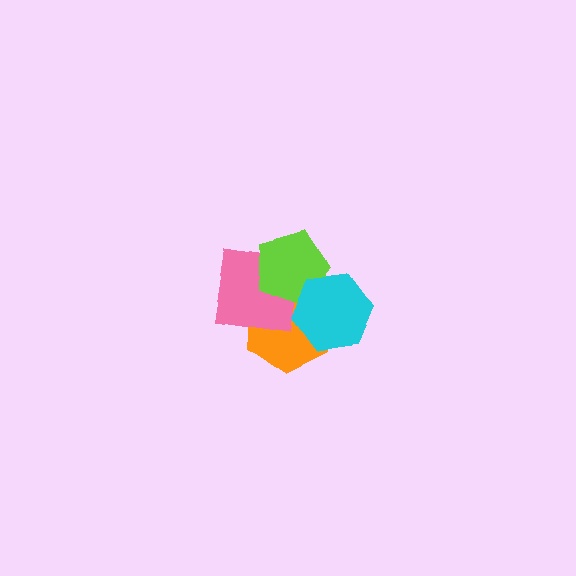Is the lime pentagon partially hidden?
Yes, it is partially covered by another shape.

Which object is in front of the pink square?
The lime pentagon is in front of the pink square.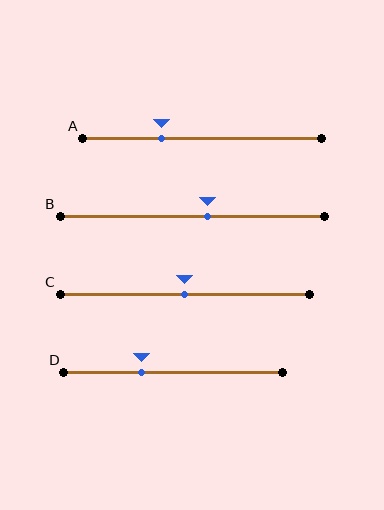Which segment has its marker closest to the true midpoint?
Segment C has its marker closest to the true midpoint.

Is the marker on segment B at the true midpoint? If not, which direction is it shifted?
No, the marker on segment B is shifted to the right by about 6% of the segment length.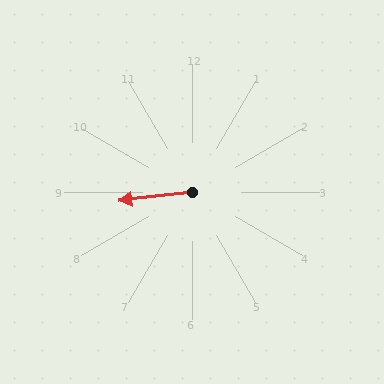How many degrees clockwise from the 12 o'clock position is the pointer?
Approximately 263 degrees.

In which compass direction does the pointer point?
West.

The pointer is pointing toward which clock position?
Roughly 9 o'clock.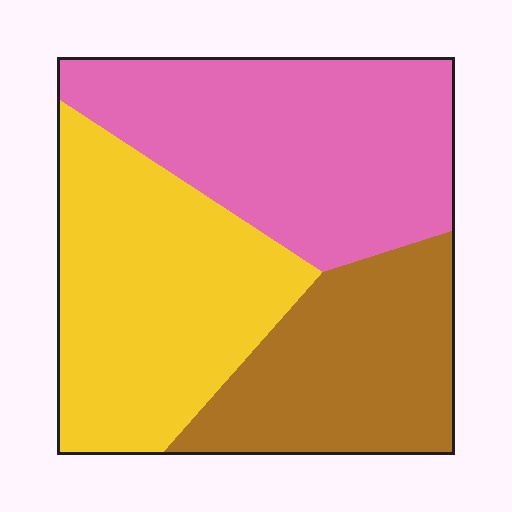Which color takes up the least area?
Brown, at roughly 25%.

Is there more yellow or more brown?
Yellow.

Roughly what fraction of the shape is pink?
Pink covers roughly 40% of the shape.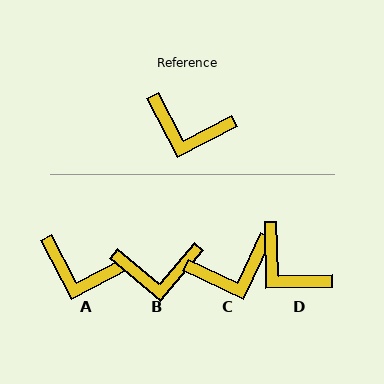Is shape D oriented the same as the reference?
No, it is off by about 26 degrees.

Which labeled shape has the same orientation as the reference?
A.